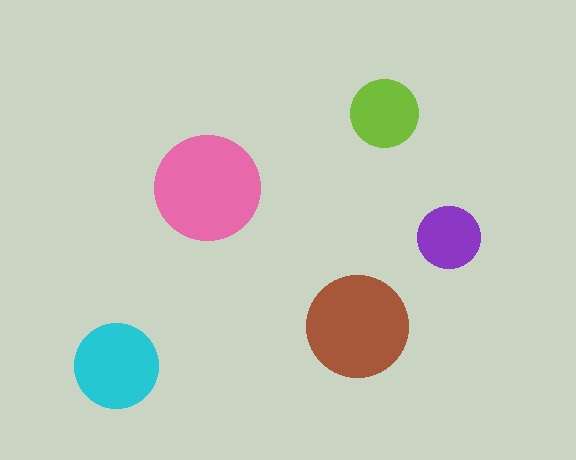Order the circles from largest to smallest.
the pink one, the brown one, the cyan one, the lime one, the purple one.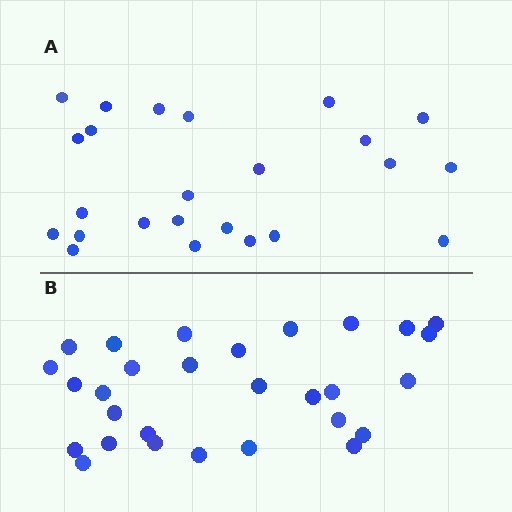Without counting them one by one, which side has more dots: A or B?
Region B (the bottom region) has more dots.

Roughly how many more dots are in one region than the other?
Region B has about 5 more dots than region A.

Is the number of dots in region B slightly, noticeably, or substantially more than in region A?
Region B has only slightly more — the two regions are fairly close. The ratio is roughly 1.2 to 1.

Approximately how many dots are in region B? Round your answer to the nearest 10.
About 30 dots. (The exact count is 29, which rounds to 30.)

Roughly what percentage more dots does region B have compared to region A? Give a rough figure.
About 20% more.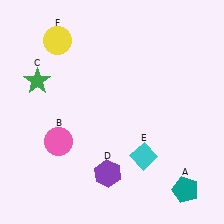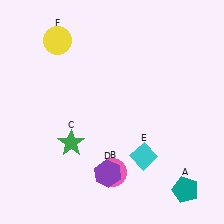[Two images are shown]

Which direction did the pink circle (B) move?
The pink circle (B) moved right.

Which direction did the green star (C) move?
The green star (C) moved down.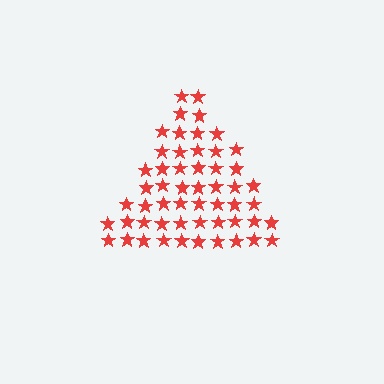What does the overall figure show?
The overall figure shows a triangle.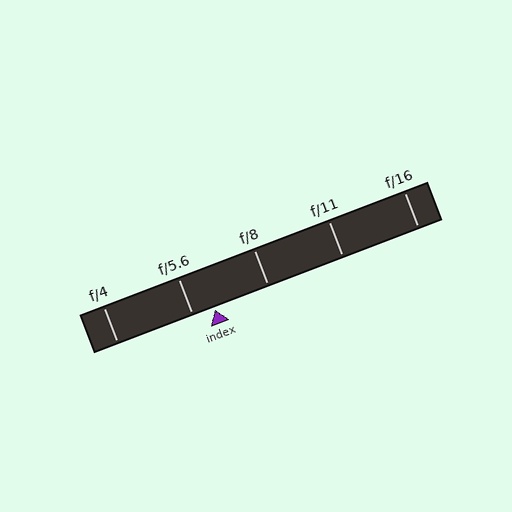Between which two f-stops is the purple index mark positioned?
The index mark is between f/5.6 and f/8.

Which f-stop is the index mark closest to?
The index mark is closest to f/5.6.